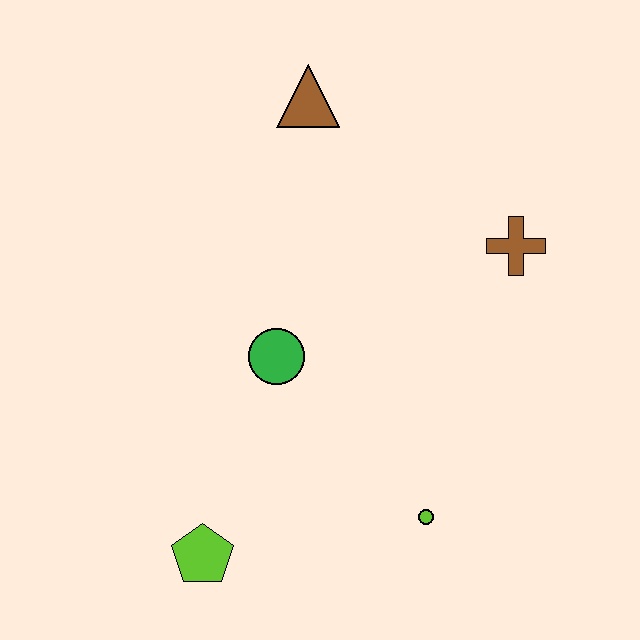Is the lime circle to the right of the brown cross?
No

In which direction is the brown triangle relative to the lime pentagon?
The brown triangle is above the lime pentagon.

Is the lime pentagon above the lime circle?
No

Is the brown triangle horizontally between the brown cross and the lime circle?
No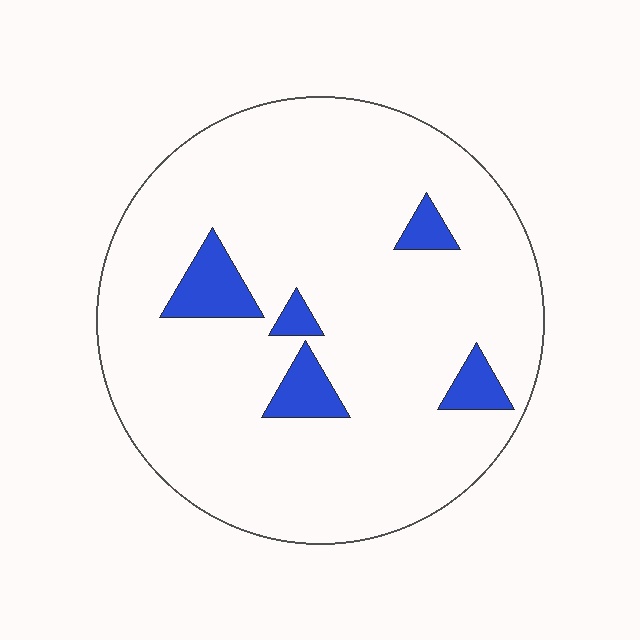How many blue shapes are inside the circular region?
5.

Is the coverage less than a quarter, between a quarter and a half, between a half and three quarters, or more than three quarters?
Less than a quarter.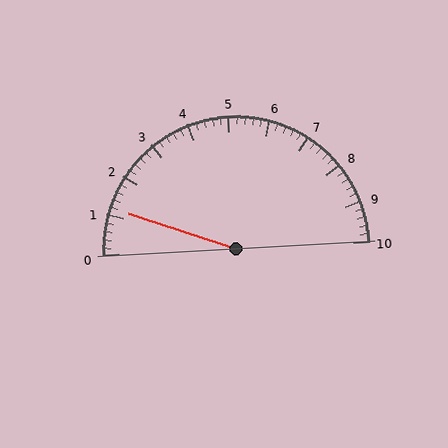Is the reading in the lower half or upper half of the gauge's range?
The reading is in the lower half of the range (0 to 10).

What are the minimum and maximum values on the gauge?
The gauge ranges from 0 to 10.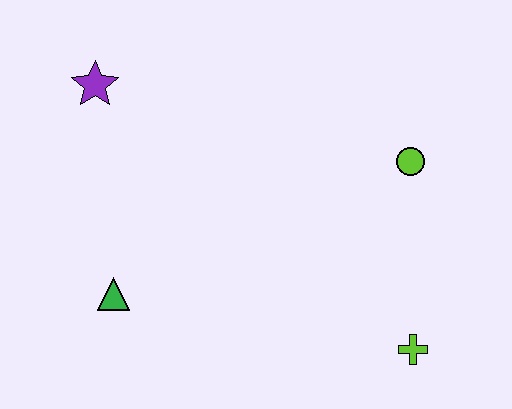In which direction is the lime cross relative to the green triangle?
The lime cross is to the right of the green triangle.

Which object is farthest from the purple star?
The lime cross is farthest from the purple star.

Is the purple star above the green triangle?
Yes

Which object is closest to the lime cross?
The lime circle is closest to the lime cross.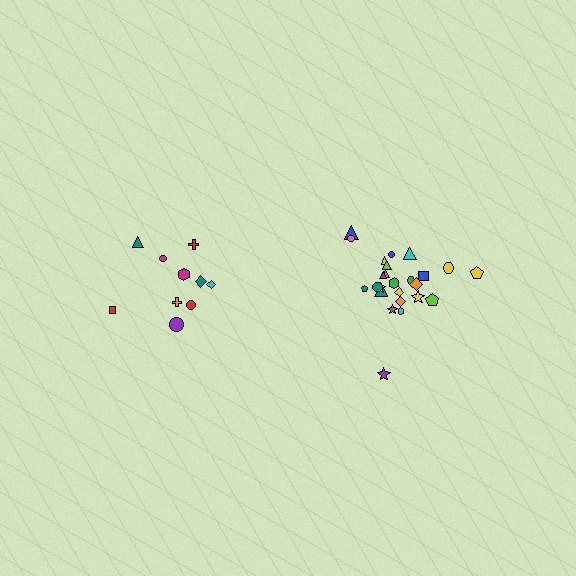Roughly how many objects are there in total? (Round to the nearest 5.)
Roughly 35 objects in total.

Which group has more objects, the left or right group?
The right group.